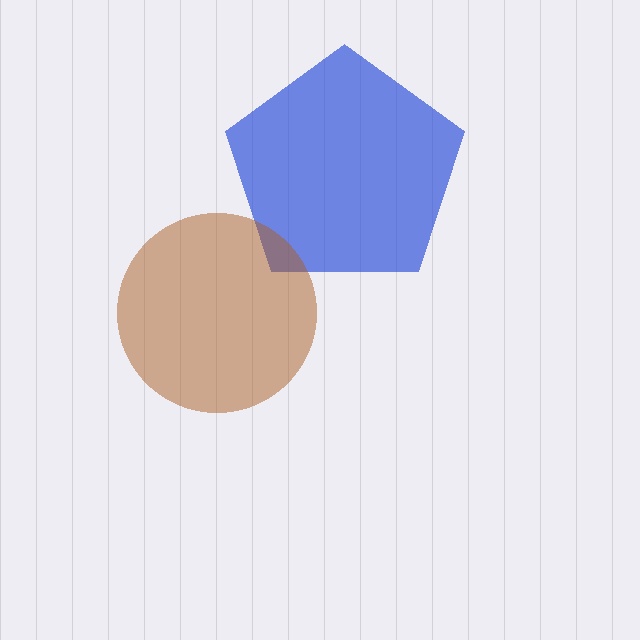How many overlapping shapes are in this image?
There are 2 overlapping shapes in the image.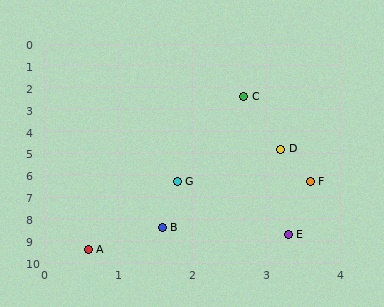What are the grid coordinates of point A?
Point A is at approximately (0.6, 9.4).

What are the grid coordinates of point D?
Point D is at approximately (3.2, 4.8).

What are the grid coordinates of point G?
Point G is at approximately (1.8, 6.3).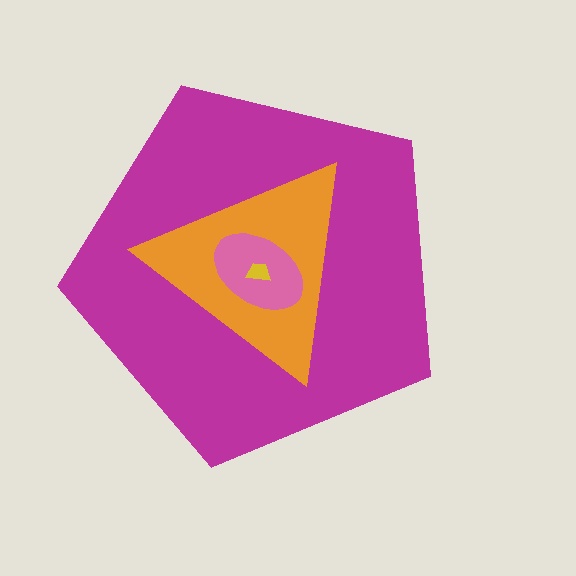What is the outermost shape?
The magenta pentagon.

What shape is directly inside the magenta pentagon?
The orange triangle.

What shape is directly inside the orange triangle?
The pink ellipse.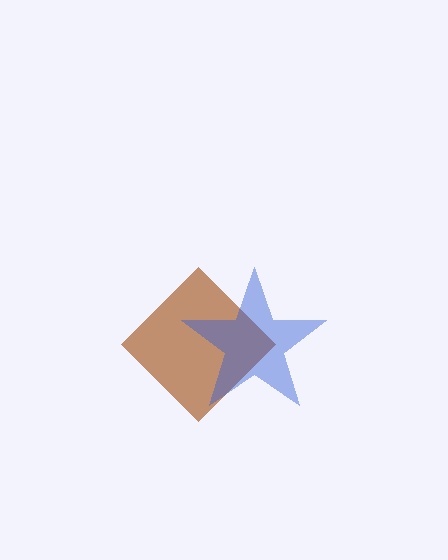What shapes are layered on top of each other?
The layered shapes are: a brown diamond, a blue star.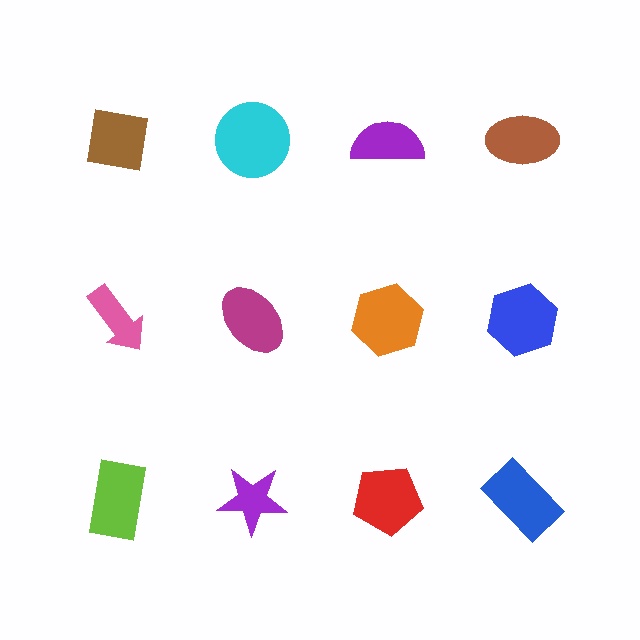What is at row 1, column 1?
A brown square.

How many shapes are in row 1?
4 shapes.